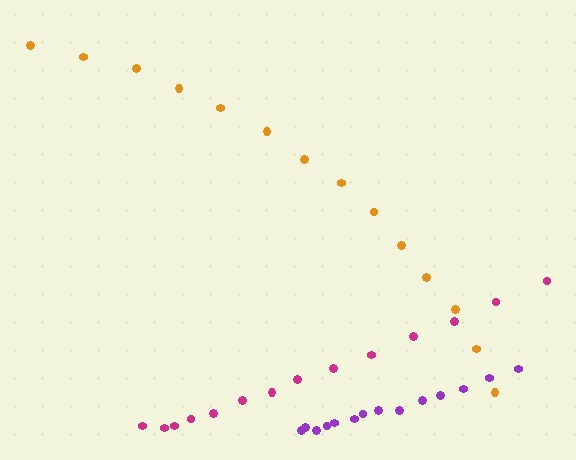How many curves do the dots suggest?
There are 3 distinct paths.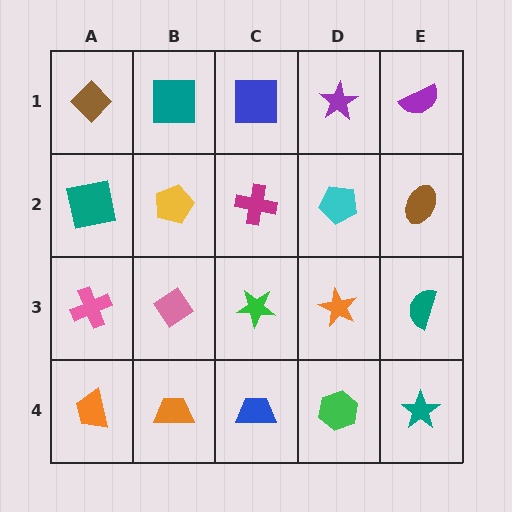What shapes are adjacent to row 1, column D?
A cyan pentagon (row 2, column D), a blue square (row 1, column C), a purple semicircle (row 1, column E).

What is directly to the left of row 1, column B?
A brown diamond.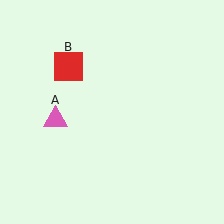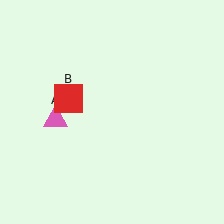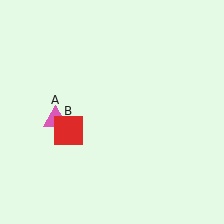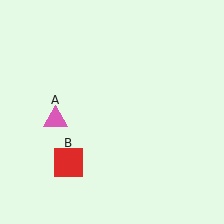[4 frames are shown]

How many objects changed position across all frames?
1 object changed position: red square (object B).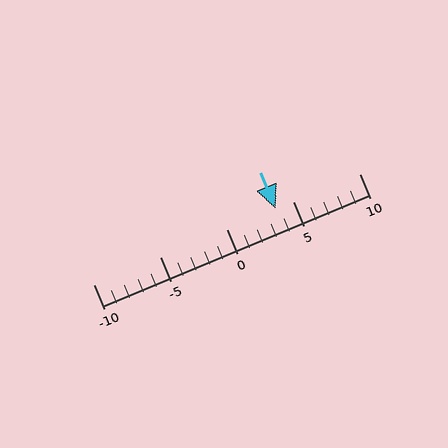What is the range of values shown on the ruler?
The ruler shows values from -10 to 10.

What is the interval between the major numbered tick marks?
The major tick marks are spaced 5 units apart.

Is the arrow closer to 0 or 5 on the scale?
The arrow is closer to 5.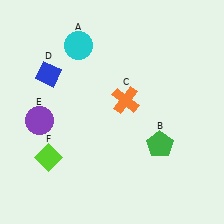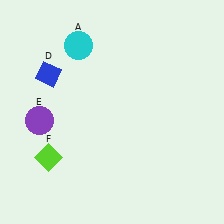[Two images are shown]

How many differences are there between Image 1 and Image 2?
There are 2 differences between the two images.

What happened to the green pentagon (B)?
The green pentagon (B) was removed in Image 2. It was in the bottom-right area of Image 1.